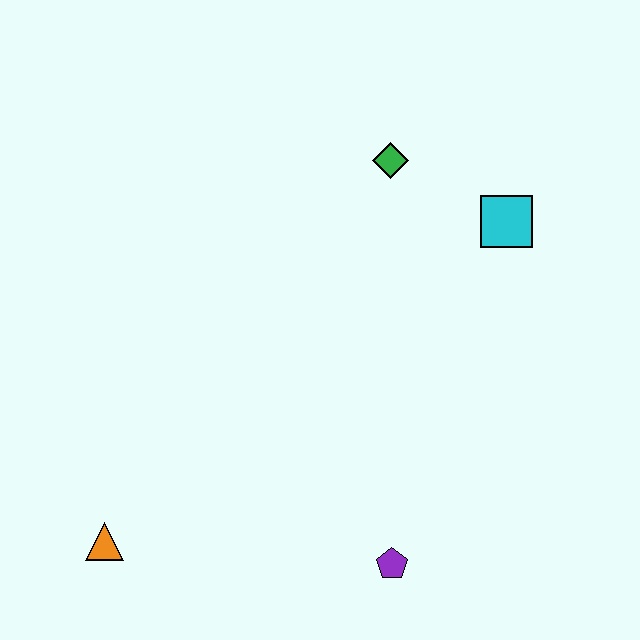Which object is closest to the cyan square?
The green diamond is closest to the cyan square.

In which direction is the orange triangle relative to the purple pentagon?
The orange triangle is to the left of the purple pentagon.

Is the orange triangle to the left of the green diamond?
Yes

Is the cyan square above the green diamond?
No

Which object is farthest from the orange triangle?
The cyan square is farthest from the orange triangle.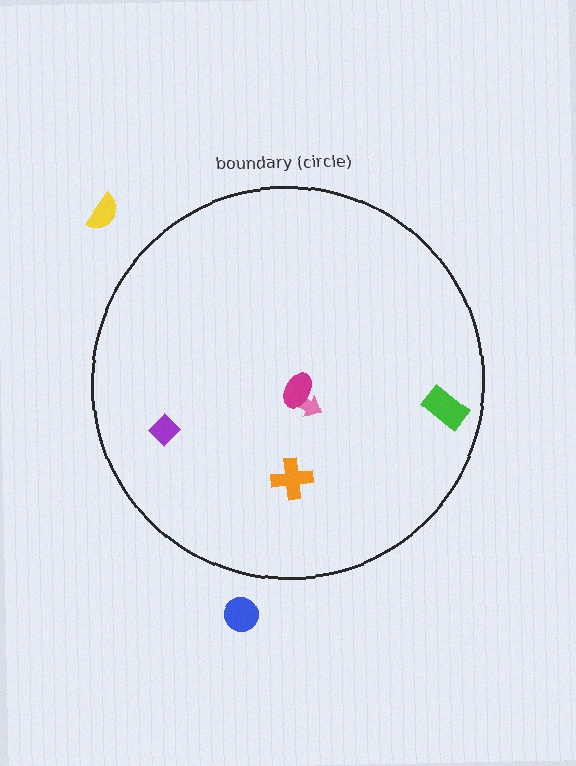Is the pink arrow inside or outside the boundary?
Inside.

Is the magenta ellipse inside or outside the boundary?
Inside.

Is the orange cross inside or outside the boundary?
Inside.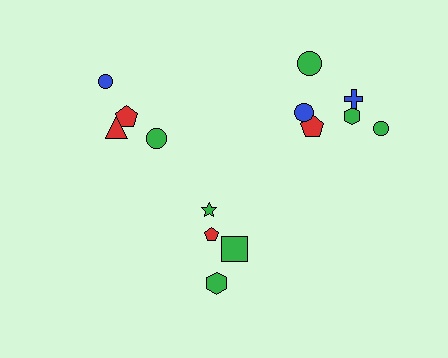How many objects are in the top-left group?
There are 4 objects.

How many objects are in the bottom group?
There are 4 objects.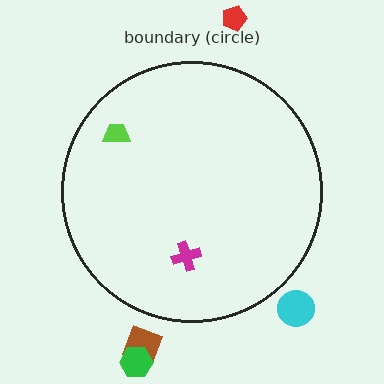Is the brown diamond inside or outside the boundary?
Outside.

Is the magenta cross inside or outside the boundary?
Inside.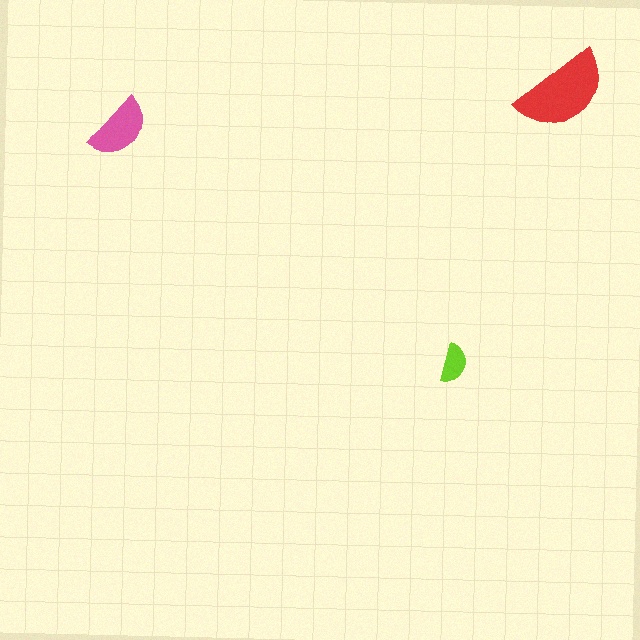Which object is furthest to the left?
The pink semicircle is leftmost.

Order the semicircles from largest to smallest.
the red one, the pink one, the lime one.